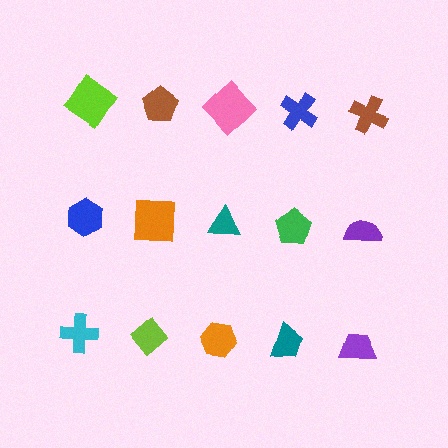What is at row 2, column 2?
An orange square.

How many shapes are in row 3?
5 shapes.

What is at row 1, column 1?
A lime diamond.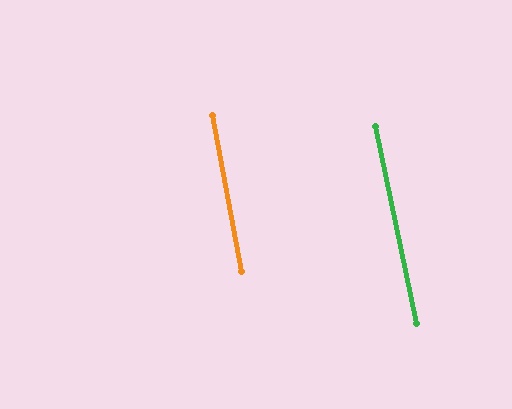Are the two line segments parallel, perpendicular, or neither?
Parallel — their directions differ by only 1.2°.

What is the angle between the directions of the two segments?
Approximately 1 degree.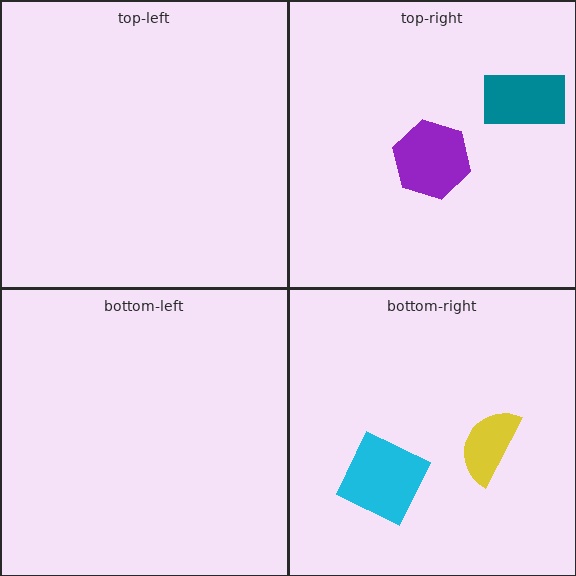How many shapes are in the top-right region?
2.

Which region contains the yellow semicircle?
The bottom-right region.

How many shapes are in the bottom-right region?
2.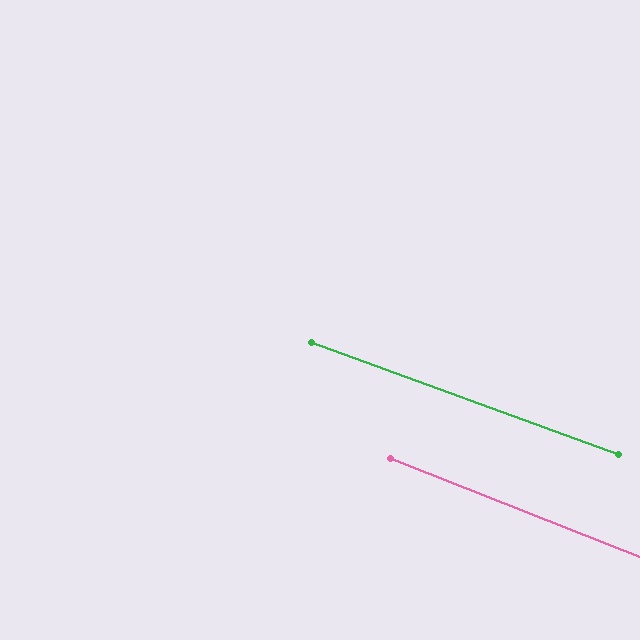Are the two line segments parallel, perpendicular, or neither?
Parallel — their directions differ by only 1.6°.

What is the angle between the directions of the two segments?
Approximately 2 degrees.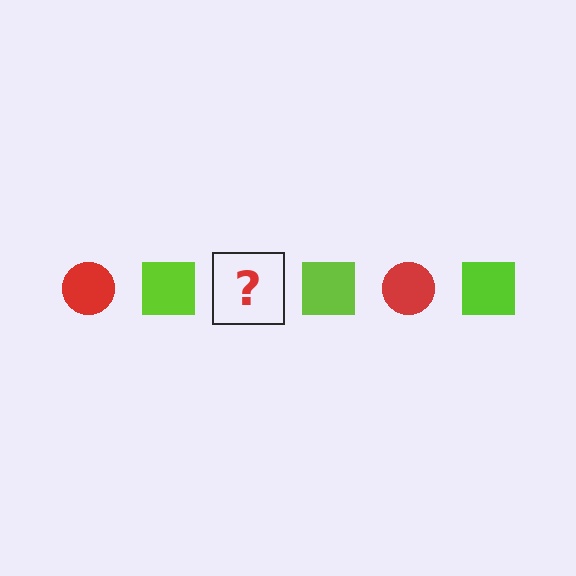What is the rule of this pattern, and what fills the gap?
The rule is that the pattern alternates between red circle and lime square. The gap should be filled with a red circle.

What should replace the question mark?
The question mark should be replaced with a red circle.